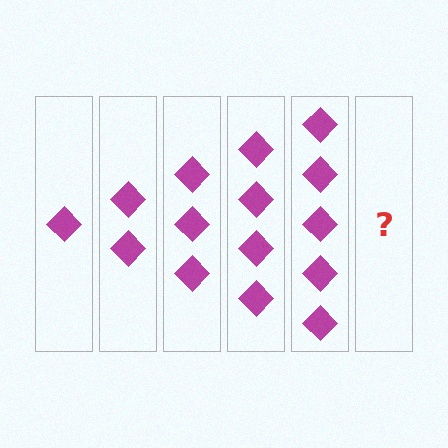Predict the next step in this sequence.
The next step is 6 diamonds.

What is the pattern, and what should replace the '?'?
The pattern is that each step adds one more diamond. The '?' should be 6 diamonds.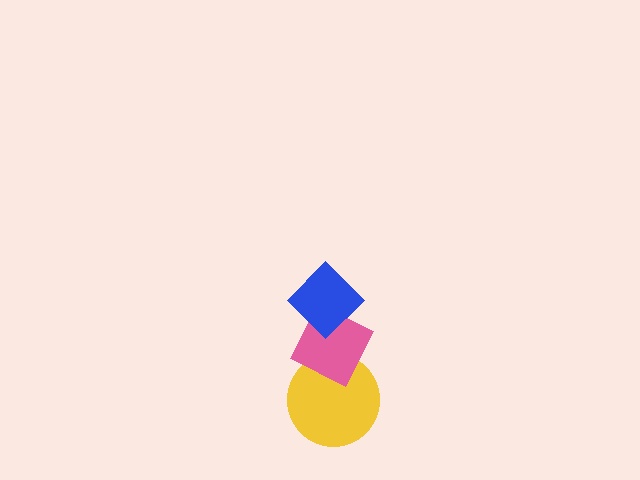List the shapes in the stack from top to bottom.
From top to bottom: the blue diamond, the pink diamond, the yellow circle.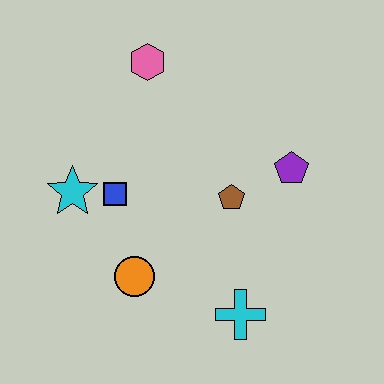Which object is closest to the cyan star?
The blue square is closest to the cyan star.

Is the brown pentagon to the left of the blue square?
No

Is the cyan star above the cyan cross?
Yes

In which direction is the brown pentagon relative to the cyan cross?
The brown pentagon is above the cyan cross.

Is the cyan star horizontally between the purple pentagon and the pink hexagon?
No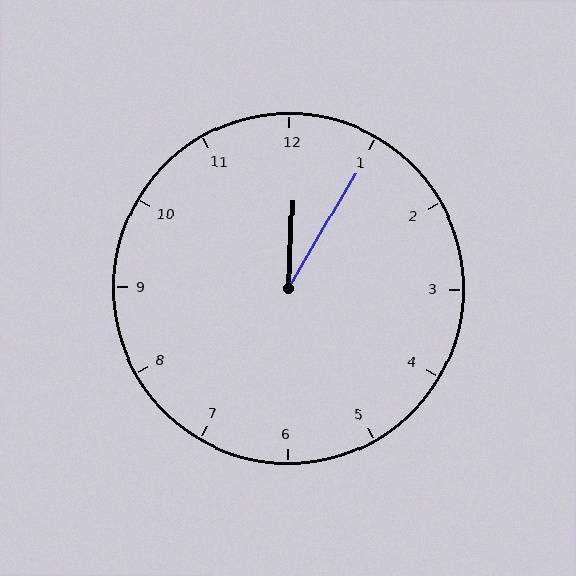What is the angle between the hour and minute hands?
Approximately 28 degrees.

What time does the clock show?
12:05.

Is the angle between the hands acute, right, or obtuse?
It is acute.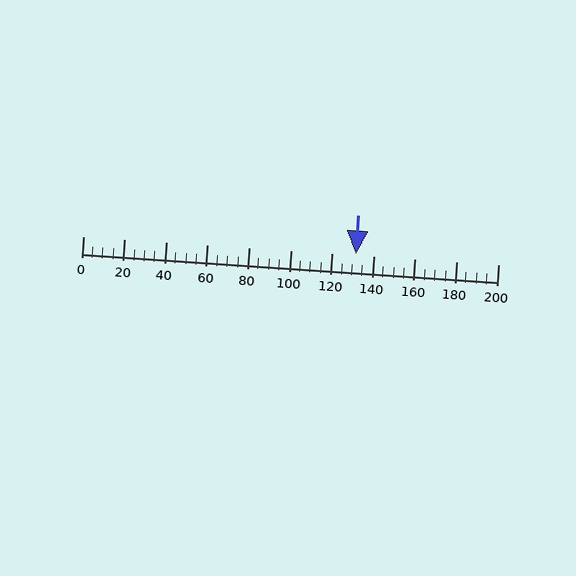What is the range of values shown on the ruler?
The ruler shows values from 0 to 200.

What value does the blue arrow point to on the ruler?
The blue arrow points to approximately 132.